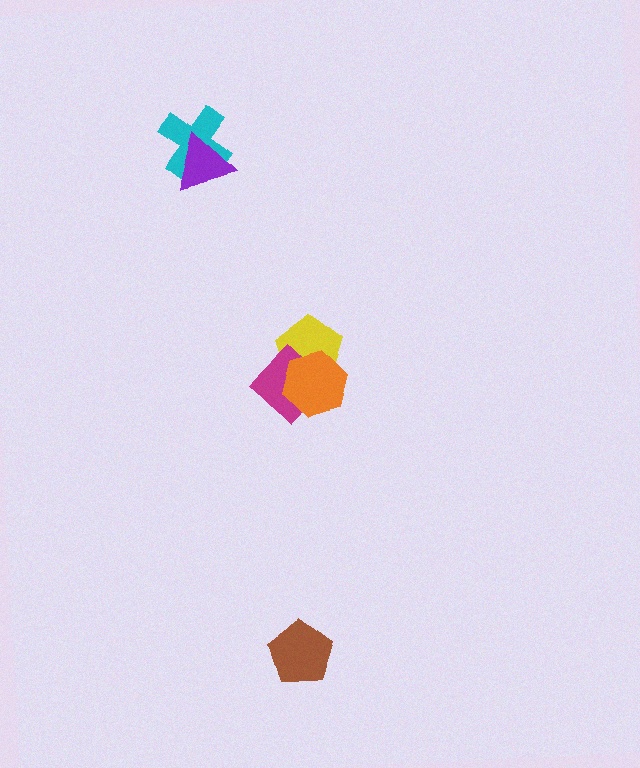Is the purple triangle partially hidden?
No, no other shape covers it.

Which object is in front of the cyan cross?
The purple triangle is in front of the cyan cross.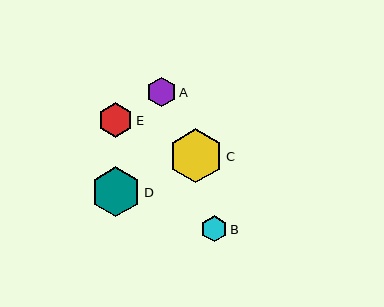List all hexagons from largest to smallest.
From largest to smallest: C, D, E, A, B.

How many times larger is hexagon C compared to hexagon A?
Hexagon C is approximately 1.9 times the size of hexagon A.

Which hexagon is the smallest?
Hexagon B is the smallest with a size of approximately 26 pixels.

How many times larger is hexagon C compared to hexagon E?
Hexagon C is approximately 1.6 times the size of hexagon E.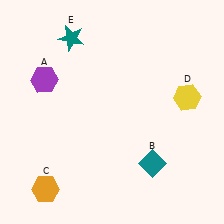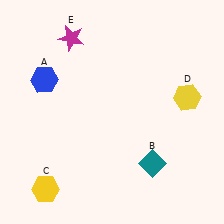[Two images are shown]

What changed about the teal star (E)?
In Image 1, E is teal. In Image 2, it changed to magenta.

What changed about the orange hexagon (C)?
In Image 1, C is orange. In Image 2, it changed to yellow.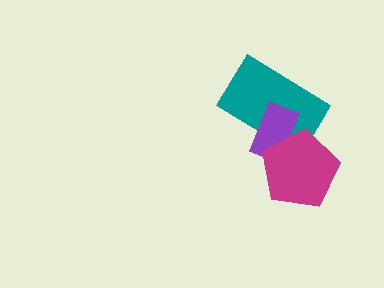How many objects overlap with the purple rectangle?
2 objects overlap with the purple rectangle.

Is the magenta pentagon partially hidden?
No, no other shape covers it.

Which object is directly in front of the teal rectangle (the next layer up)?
The purple rectangle is directly in front of the teal rectangle.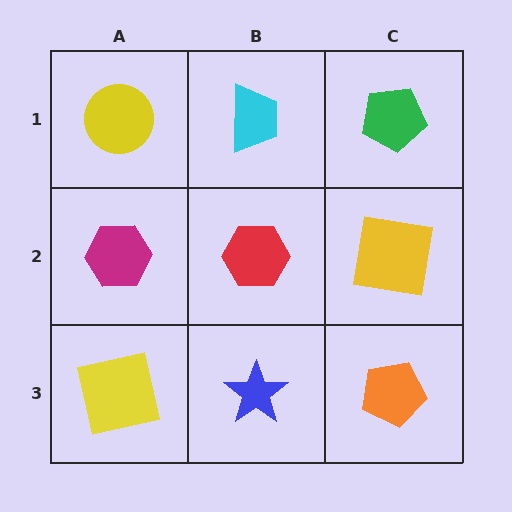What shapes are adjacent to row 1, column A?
A magenta hexagon (row 2, column A), a cyan trapezoid (row 1, column B).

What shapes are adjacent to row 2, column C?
A green pentagon (row 1, column C), an orange pentagon (row 3, column C), a red hexagon (row 2, column B).